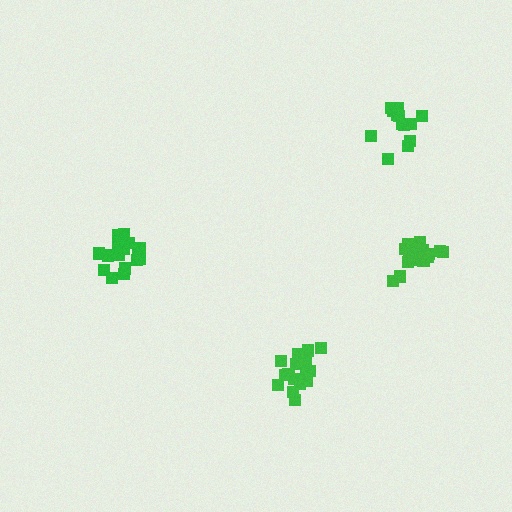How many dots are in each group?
Group 1: 16 dots, Group 2: 13 dots, Group 3: 16 dots, Group 4: 19 dots (64 total).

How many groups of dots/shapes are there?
There are 4 groups.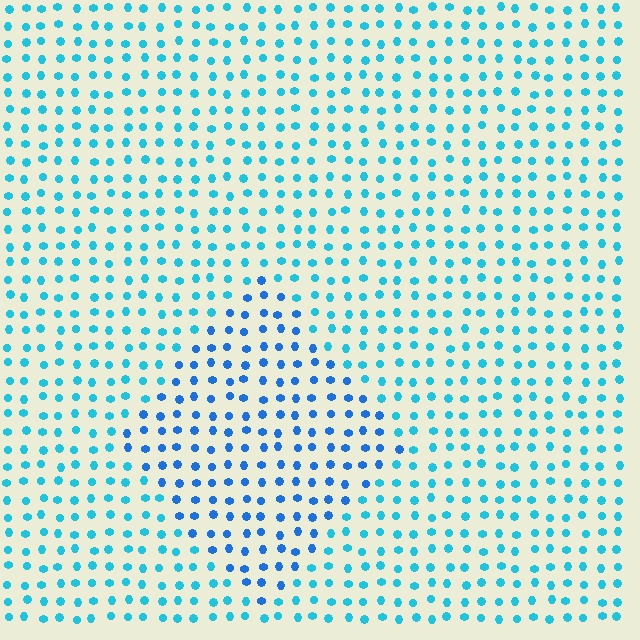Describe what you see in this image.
The image is filled with small cyan elements in a uniform arrangement. A diamond-shaped region is visible where the elements are tinted to a slightly different hue, forming a subtle color boundary.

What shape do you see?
I see a diamond.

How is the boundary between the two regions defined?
The boundary is defined purely by a slight shift in hue (about 26 degrees). Spacing, size, and orientation are identical on both sides.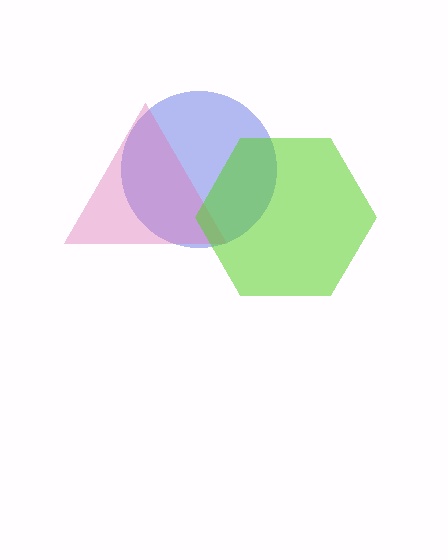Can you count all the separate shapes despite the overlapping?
Yes, there are 3 separate shapes.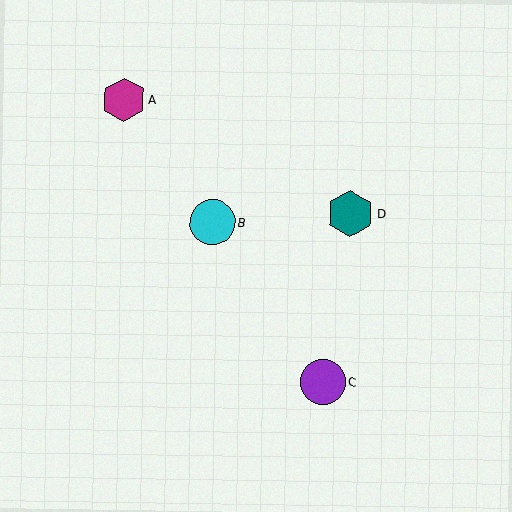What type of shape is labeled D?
Shape D is a teal hexagon.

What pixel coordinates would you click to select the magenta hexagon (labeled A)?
Click at (124, 100) to select the magenta hexagon A.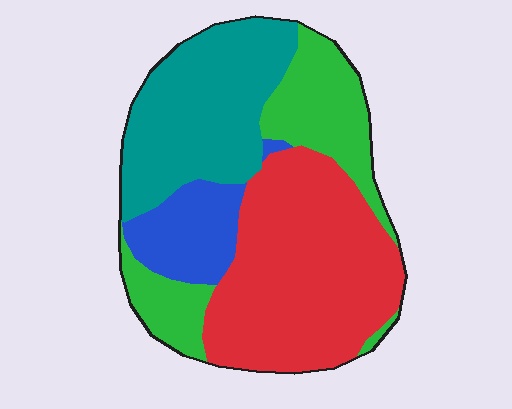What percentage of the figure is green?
Green takes up about one fifth (1/5) of the figure.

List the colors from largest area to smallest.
From largest to smallest: red, teal, green, blue.